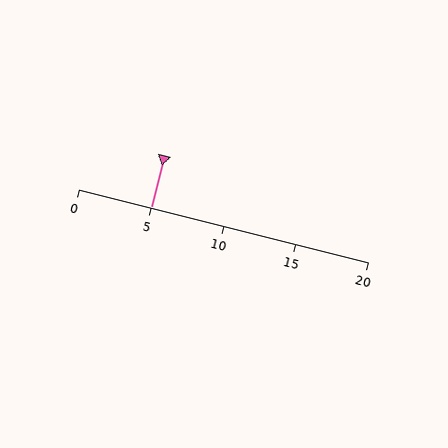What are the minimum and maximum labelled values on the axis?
The axis runs from 0 to 20.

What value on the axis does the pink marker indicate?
The marker indicates approximately 5.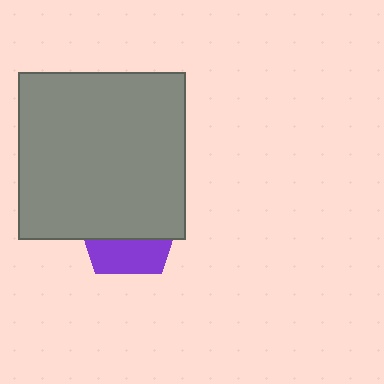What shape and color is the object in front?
The object in front is a gray square.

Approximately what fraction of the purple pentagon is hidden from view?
Roughly 66% of the purple pentagon is hidden behind the gray square.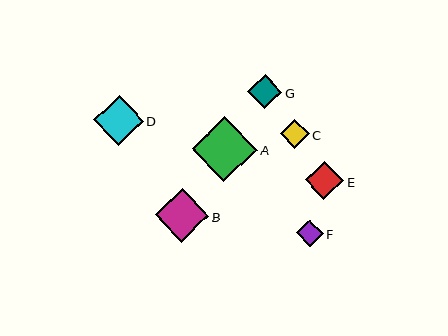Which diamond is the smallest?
Diamond F is the smallest with a size of approximately 27 pixels.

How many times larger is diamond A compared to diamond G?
Diamond A is approximately 1.9 times the size of diamond G.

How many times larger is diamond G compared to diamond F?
Diamond G is approximately 1.3 times the size of diamond F.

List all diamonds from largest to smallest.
From largest to smallest: A, B, D, E, G, C, F.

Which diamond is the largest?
Diamond A is the largest with a size of approximately 65 pixels.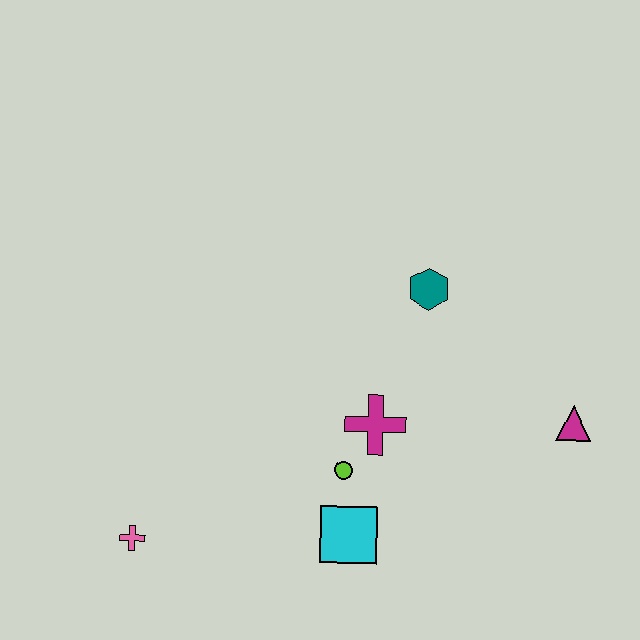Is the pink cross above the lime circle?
No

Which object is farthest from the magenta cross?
The pink cross is farthest from the magenta cross.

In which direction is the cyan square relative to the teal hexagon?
The cyan square is below the teal hexagon.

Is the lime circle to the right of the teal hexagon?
No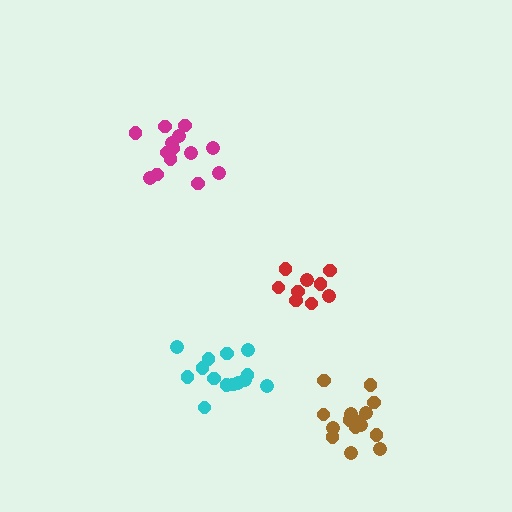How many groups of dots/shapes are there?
There are 4 groups.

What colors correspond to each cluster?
The clusters are colored: red, cyan, magenta, brown.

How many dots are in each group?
Group 1: 9 dots, Group 2: 14 dots, Group 3: 14 dots, Group 4: 15 dots (52 total).